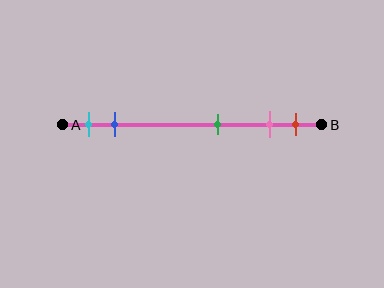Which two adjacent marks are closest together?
The pink and red marks are the closest adjacent pair.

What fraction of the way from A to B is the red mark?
The red mark is approximately 90% (0.9) of the way from A to B.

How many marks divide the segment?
There are 5 marks dividing the segment.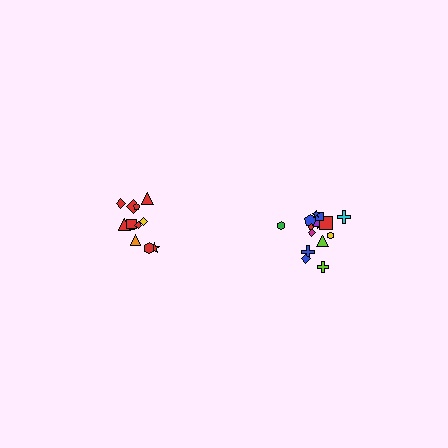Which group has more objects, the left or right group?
The right group.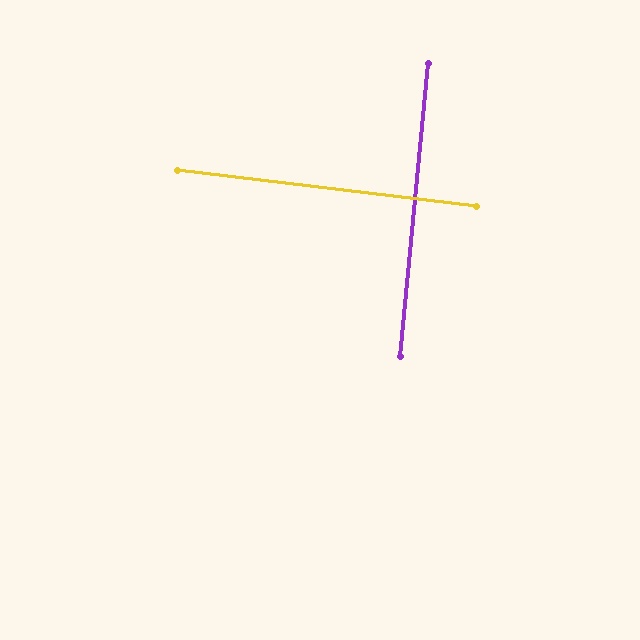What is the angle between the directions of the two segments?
Approximately 89 degrees.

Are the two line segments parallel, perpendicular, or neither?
Perpendicular — they meet at approximately 89°.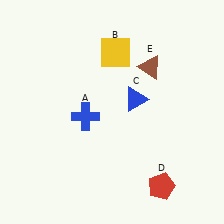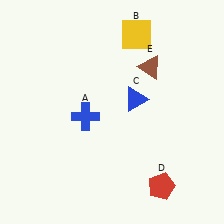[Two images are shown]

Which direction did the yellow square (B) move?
The yellow square (B) moved right.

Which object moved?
The yellow square (B) moved right.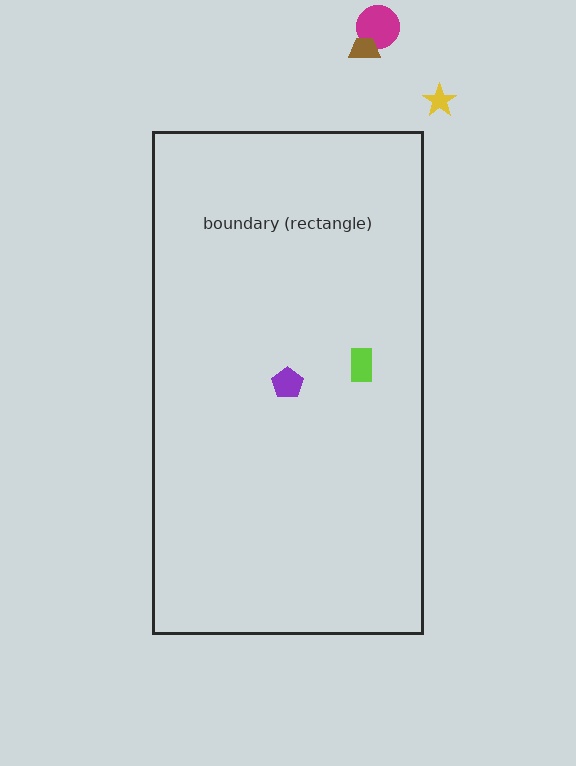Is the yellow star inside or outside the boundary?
Outside.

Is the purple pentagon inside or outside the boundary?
Inside.